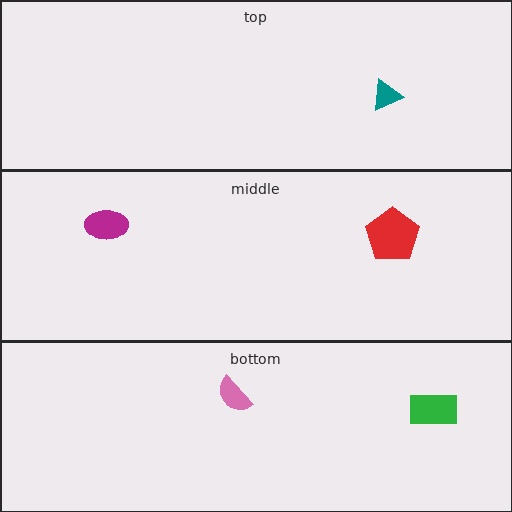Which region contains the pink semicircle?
The bottom region.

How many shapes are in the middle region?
2.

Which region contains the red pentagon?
The middle region.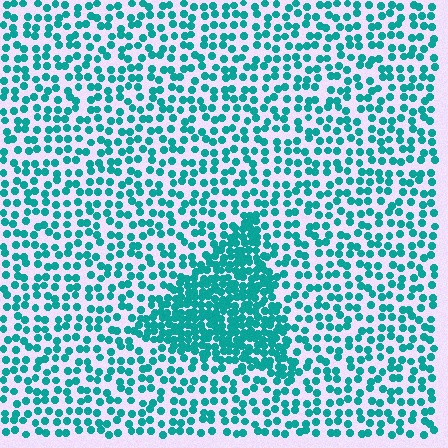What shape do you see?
I see a triangle.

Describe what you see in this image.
The image contains small teal elements arranged at two different densities. A triangle-shaped region is visible where the elements are more densely packed than the surrounding area.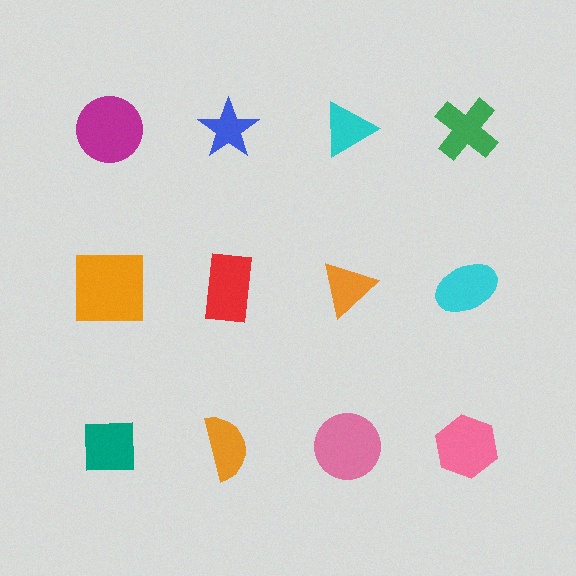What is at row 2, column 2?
A red rectangle.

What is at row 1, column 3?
A cyan triangle.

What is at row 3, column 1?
A teal square.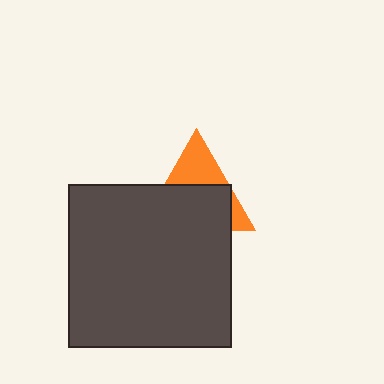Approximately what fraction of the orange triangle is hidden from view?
Roughly 62% of the orange triangle is hidden behind the dark gray square.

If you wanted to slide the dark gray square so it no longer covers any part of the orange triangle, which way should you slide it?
Slide it down — that is the most direct way to separate the two shapes.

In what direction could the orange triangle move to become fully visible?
The orange triangle could move up. That would shift it out from behind the dark gray square entirely.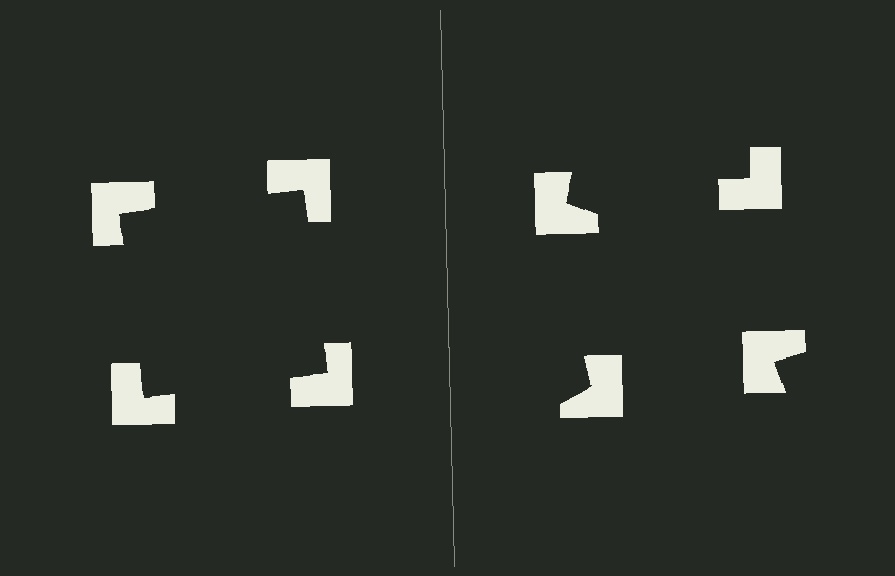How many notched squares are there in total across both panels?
8 — 4 on each side.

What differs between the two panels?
The notched squares are positioned identically on both sides; only the wedge orientations differ. On the left they align to a square; on the right they are misaligned.